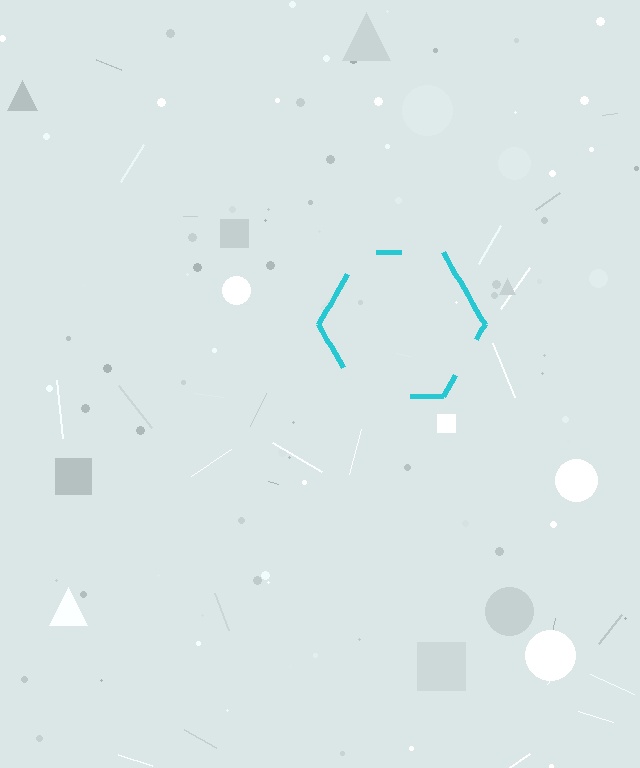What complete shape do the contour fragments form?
The contour fragments form a hexagon.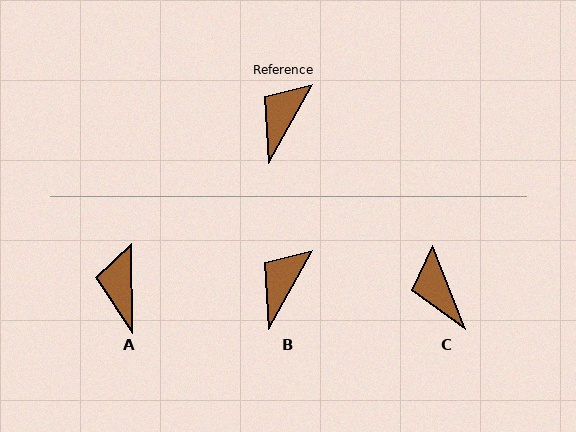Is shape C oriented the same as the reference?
No, it is off by about 51 degrees.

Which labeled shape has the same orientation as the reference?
B.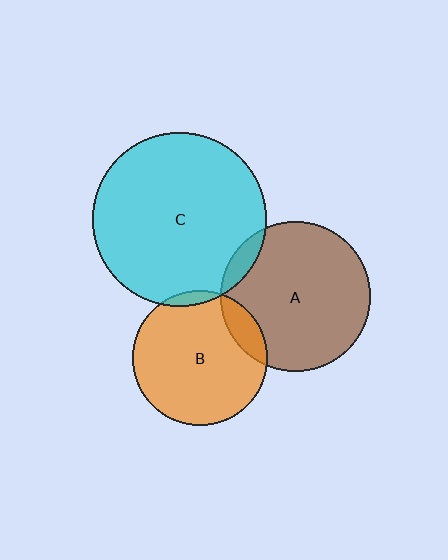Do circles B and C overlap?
Yes.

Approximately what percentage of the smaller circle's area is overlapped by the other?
Approximately 5%.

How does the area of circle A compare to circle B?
Approximately 1.2 times.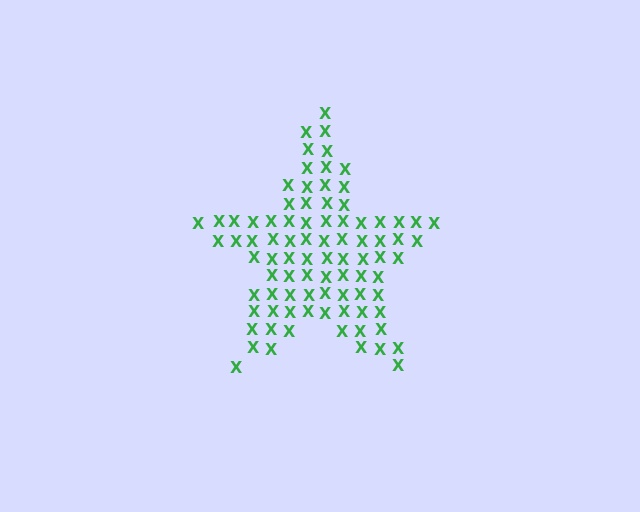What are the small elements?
The small elements are letter X's.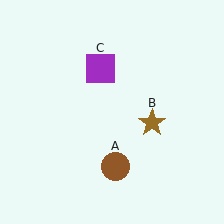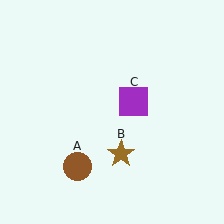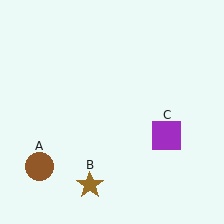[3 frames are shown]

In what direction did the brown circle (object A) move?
The brown circle (object A) moved left.